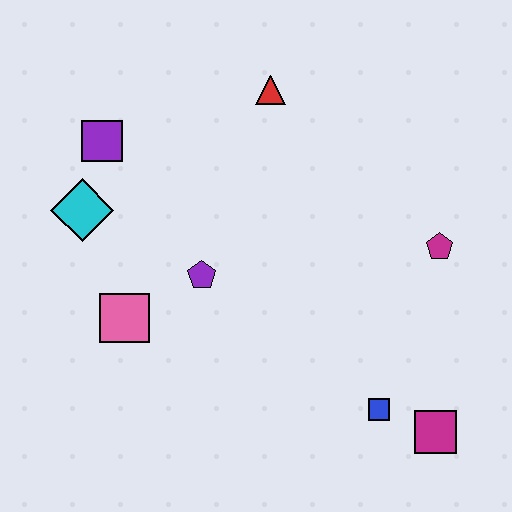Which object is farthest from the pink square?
The magenta square is farthest from the pink square.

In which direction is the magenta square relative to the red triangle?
The magenta square is below the red triangle.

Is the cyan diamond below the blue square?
No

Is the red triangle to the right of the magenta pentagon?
No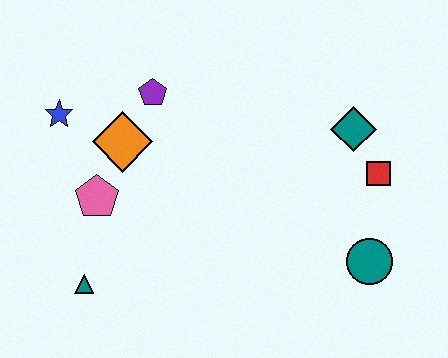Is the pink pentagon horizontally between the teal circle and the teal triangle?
Yes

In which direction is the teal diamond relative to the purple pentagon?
The teal diamond is to the right of the purple pentagon.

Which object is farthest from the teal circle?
The blue star is farthest from the teal circle.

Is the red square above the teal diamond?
No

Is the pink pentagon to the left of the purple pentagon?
Yes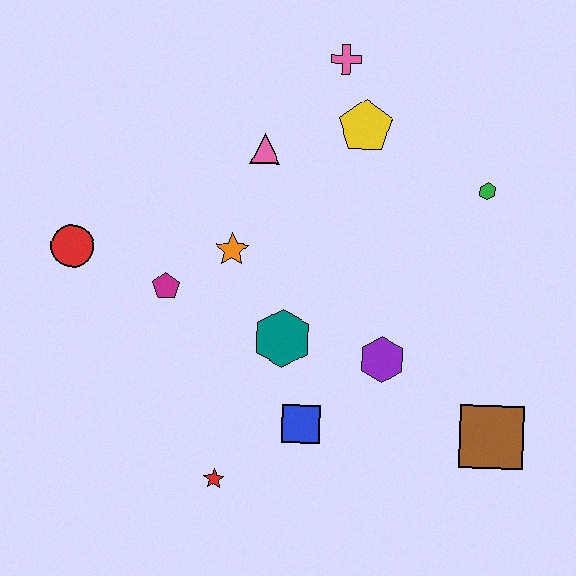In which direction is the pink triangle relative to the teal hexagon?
The pink triangle is above the teal hexagon.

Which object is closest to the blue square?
The teal hexagon is closest to the blue square.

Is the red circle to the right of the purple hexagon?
No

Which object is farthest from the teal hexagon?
The pink cross is farthest from the teal hexagon.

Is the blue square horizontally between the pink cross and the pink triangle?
Yes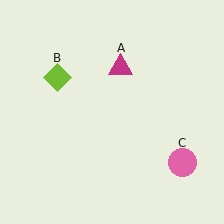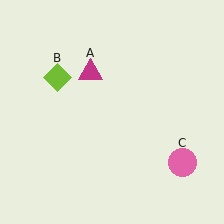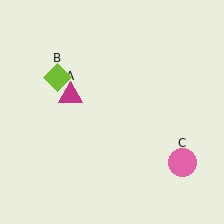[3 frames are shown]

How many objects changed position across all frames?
1 object changed position: magenta triangle (object A).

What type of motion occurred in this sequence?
The magenta triangle (object A) rotated counterclockwise around the center of the scene.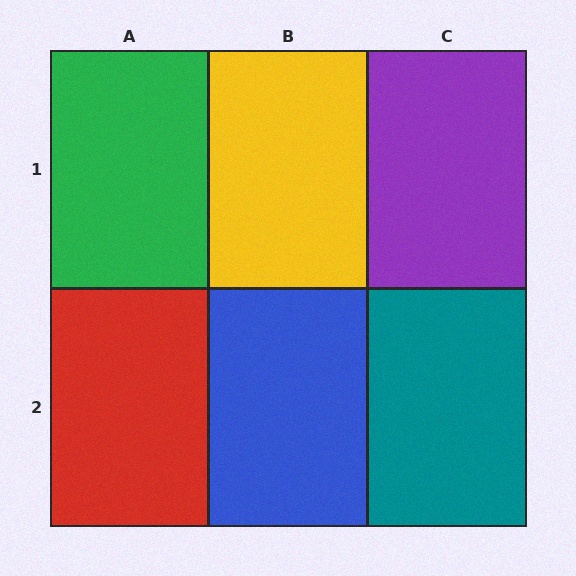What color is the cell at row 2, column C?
Teal.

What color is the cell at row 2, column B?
Blue.